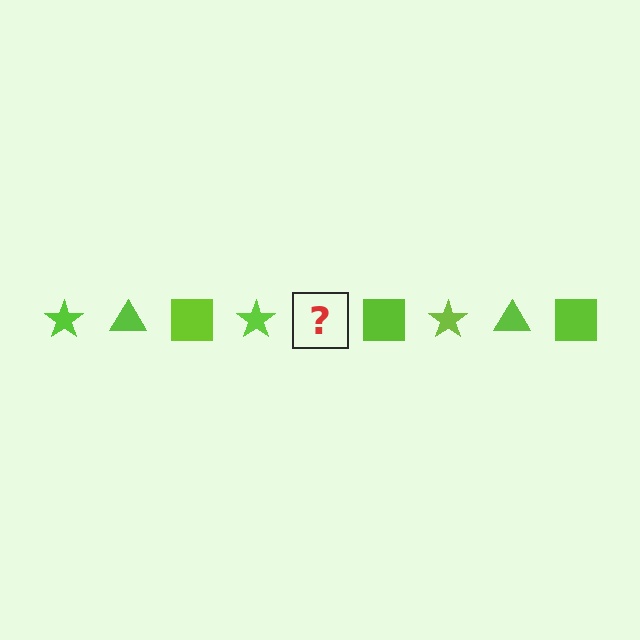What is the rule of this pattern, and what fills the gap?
The rule is that the pattern cycles through star, triangle, square shapes in lime. The gap should be filled with a lime triangle.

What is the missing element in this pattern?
The missing element is a lime triangle.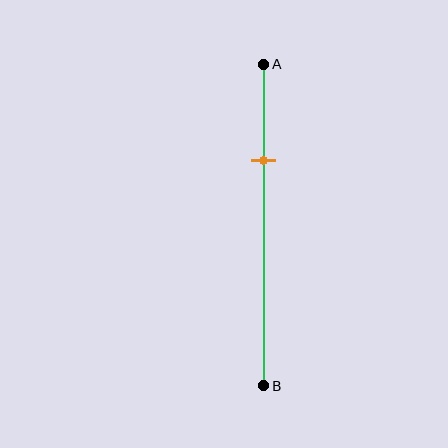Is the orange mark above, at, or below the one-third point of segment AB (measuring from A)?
The orange mark is above the one-third point of segment AB.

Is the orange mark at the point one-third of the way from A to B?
No, the mark is at about 30% from A, not at the 33% one-third point.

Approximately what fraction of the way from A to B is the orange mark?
The orange mark is approximately 30% of the way from A to B.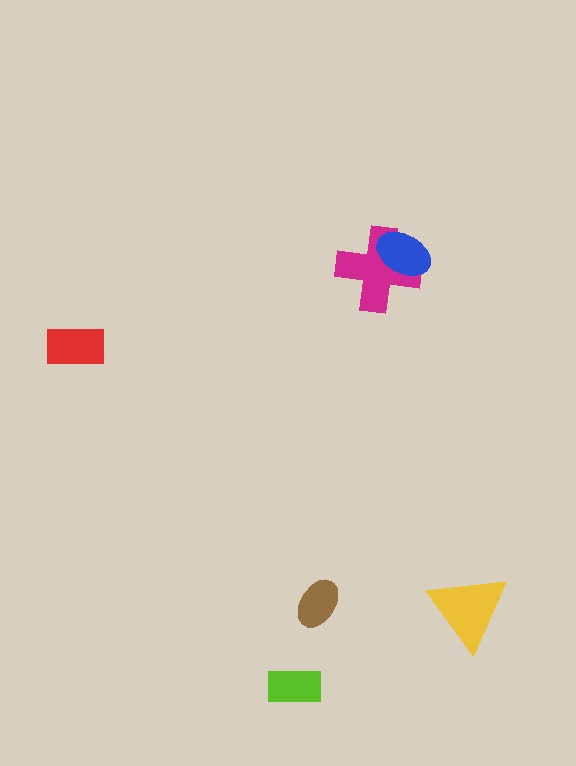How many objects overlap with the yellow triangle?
0 objects overlap with the yellow triangle.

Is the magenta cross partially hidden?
Yes, it is partially covered by another shape.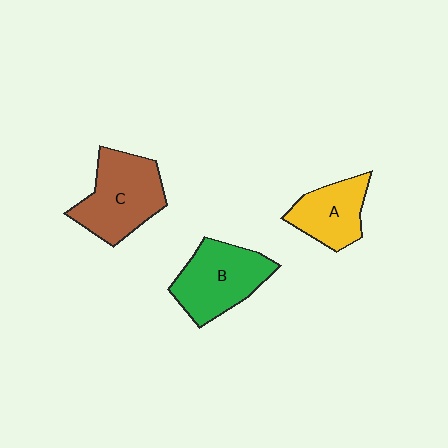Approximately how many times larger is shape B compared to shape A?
Approximately 1.4 times.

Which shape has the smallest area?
Shape A (yellow).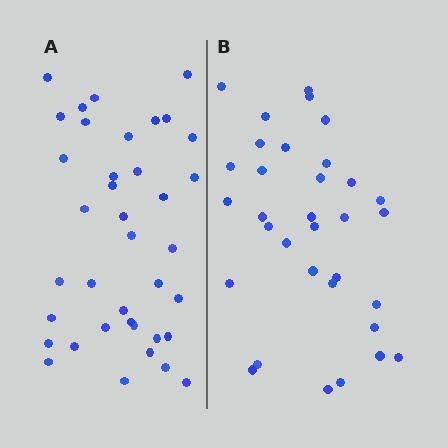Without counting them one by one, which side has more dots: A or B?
Region A (the left region) has more dots.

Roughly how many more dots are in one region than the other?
Region A has about 5 more dots than region B.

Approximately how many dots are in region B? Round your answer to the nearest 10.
About 30 dots. (The exact count is 33, which rounds to 30.)